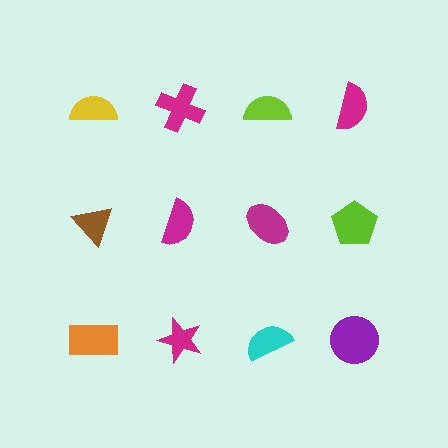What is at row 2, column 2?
A magenta semicircle.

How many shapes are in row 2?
4 shapes.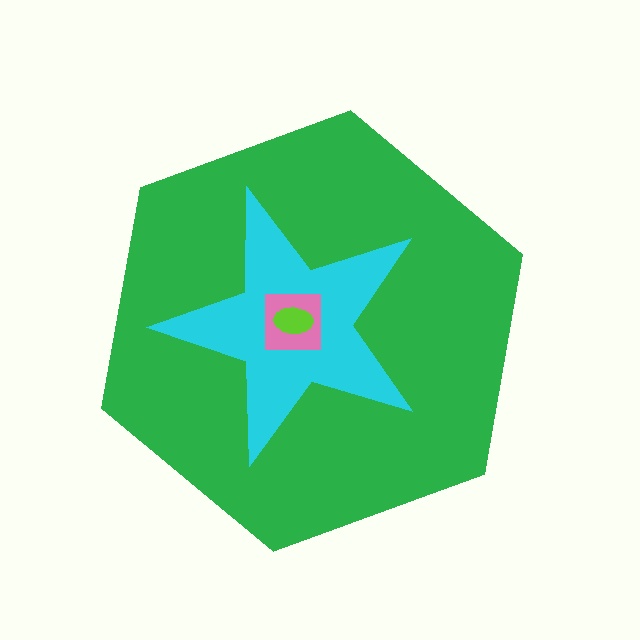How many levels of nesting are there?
4.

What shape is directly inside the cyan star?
The pink square.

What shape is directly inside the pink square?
The lime ellipse.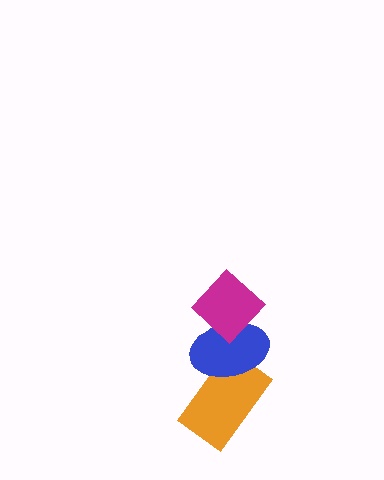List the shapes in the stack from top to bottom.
From top to bottom: the magenta diamond, the blue ellipse, the orange rectangle.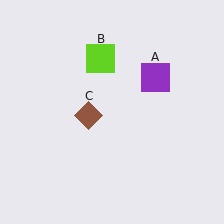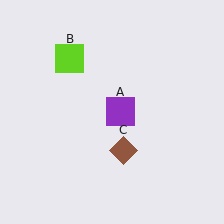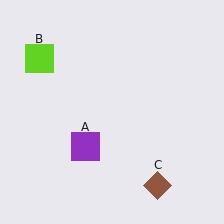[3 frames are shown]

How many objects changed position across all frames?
3 objects changed position: purple square (object A), lime square (object B), brown diamond (object C).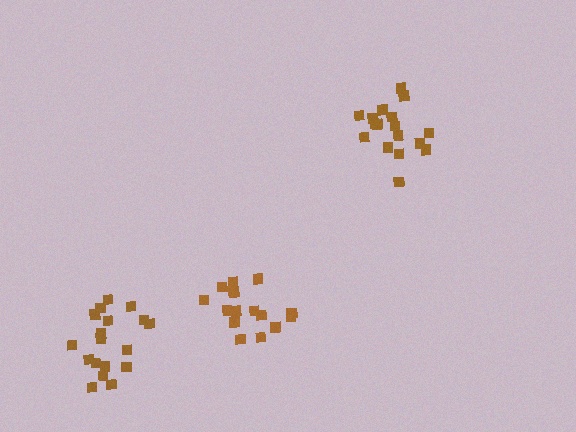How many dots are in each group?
Group 1: 16 dots, Group 2: 18 dots, Group 3: 18 dots (52 total).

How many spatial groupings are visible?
There are 3 spatial groupings.